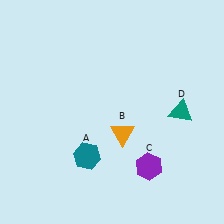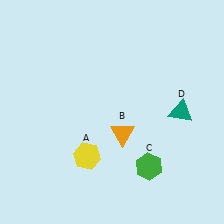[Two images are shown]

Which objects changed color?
A changed from teal to yellow. C changed from purple to green.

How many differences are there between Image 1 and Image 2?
There are 2 differences between the two images.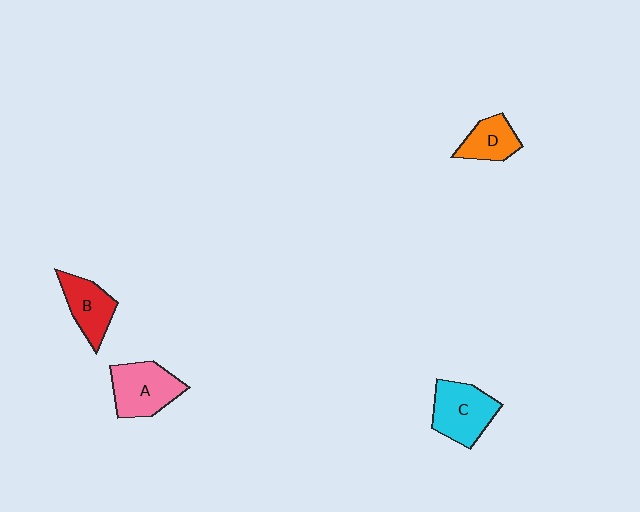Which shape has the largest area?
Shape A (pink).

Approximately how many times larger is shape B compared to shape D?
Approximately 1.2 times.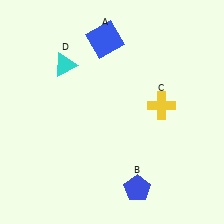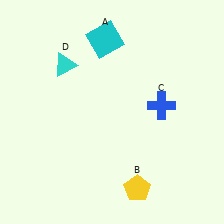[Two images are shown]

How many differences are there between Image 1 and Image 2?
There are 3 differences between the two images.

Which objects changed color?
A changed from blue to cyan. B changed from blue to yellow. C changed from yellow to blue.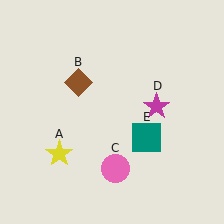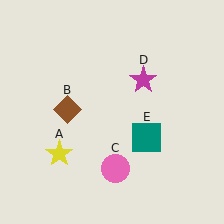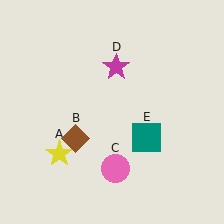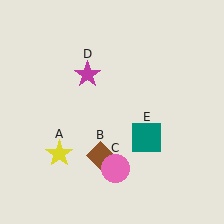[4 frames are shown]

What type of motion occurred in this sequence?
The brown diamond (object B), magenta star (object D) rotated counterclockwise around the center of the scene.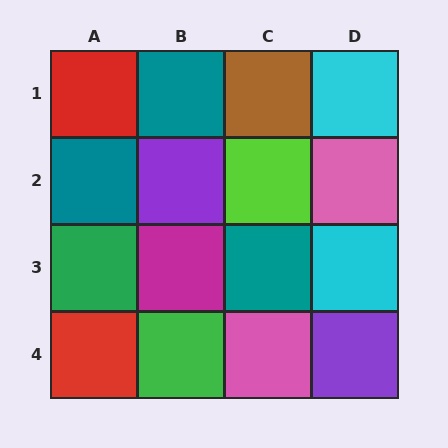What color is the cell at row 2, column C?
Lime.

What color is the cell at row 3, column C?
Teal.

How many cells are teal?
3 cells are teal.